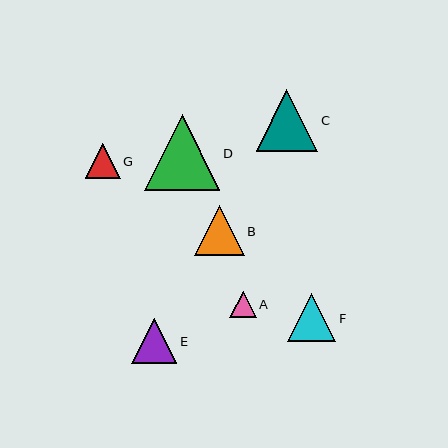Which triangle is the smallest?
Triangle A is the smallest with a size of approximately 26 pixels.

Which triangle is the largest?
Triangle D is the largest with a size of approximately 75 pixels.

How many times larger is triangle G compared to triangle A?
Triangle G is approximately 1.3 times the size of triangle A.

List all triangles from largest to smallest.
From largest to smallest: D, C, B, F, E, G, A.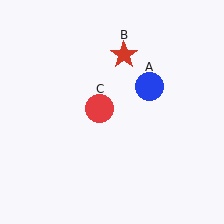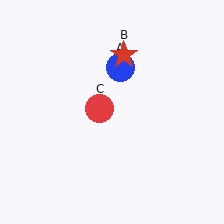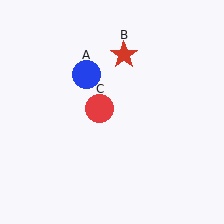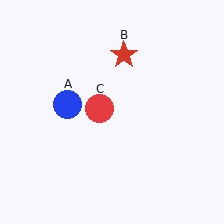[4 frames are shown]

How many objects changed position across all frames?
1 object changed position: blue circle (object A).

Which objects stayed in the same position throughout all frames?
Red star (object B) and red circle (object C) remained stationary.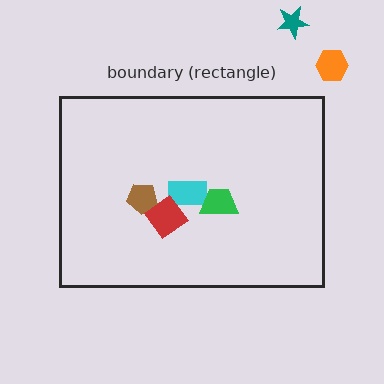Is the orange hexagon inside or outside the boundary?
Outside.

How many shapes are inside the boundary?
4 inside, 2 outside.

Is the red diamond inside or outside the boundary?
Inside.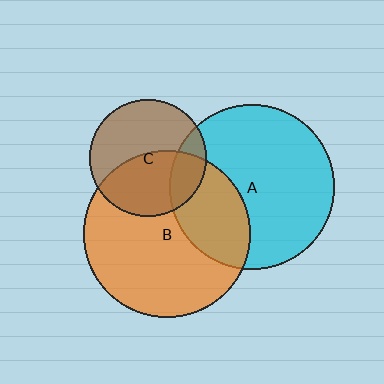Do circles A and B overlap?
Yes.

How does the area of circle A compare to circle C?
Approximately 2.0 times.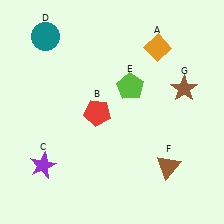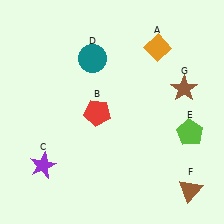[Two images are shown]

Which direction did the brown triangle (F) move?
The brown triangle (F) moved down.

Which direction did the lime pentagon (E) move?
The lime pentagon (E) moved right.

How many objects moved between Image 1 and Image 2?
3 objects moved between the two images.